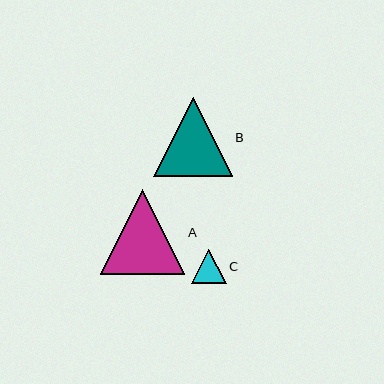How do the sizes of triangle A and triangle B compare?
Triangle A and triangle B are approximately the same size.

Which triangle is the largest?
Triangle A is the largest with a size of approximately 84 pixels.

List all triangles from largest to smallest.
From largest to smallest: A, B, C.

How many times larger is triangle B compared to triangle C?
Triangle B is approximately 2.3 times the size of triangle C.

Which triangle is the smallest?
Triangle C is the smallest with a size of approximately 35 pixels.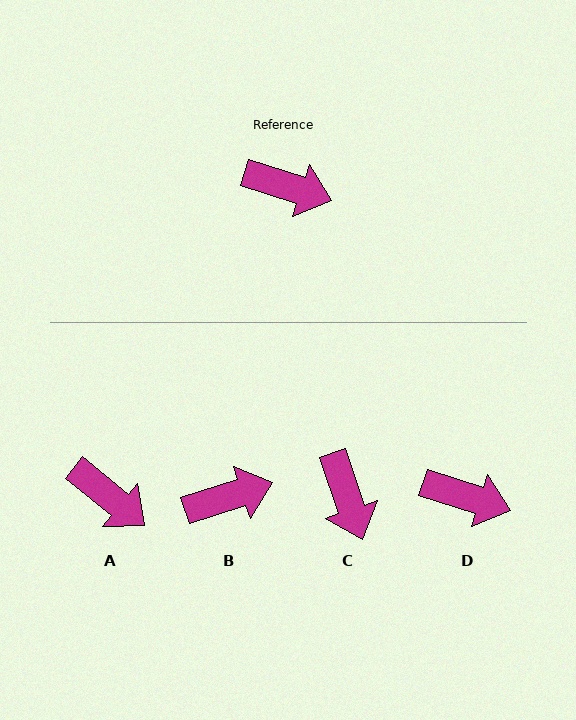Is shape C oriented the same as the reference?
No, it is off by about 53 degrees.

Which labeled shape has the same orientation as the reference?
D.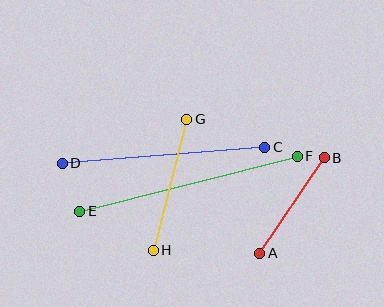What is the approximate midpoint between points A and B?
The midpoint is at approximately (292, 206) pixels.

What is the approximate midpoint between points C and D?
The midpoint is at approximately (163, 155) pixels.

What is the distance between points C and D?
The distance is approximately 203 pixels.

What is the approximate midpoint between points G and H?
The midpoint is at approximately (170, 185) pixels.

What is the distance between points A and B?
The distance is approximately 116 pixels.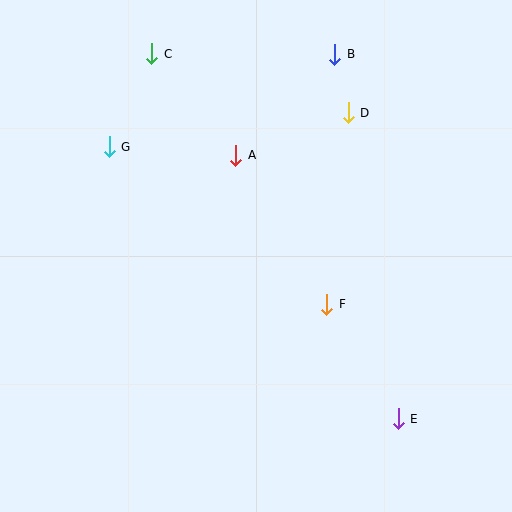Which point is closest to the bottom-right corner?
Point E is closest to the bottom-right corner.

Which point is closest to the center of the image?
Point F at (327, 304) is closest to the center.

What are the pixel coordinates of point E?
Point E is at (398, 419).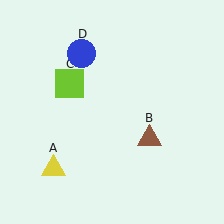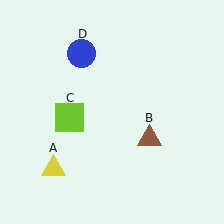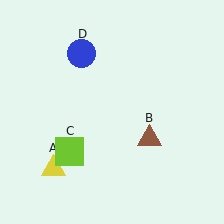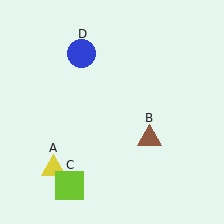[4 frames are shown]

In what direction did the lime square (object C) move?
The lime square (object C) moved down.